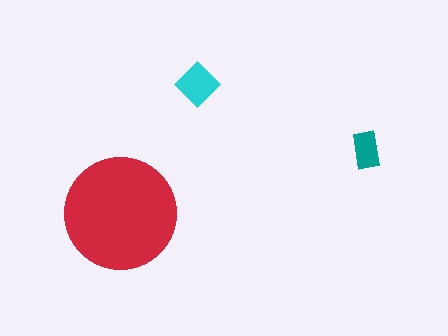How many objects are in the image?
There are 3 objects in the image.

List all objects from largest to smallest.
The red circle, the cyan diamond, the teal rectangle.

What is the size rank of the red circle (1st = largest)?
1st.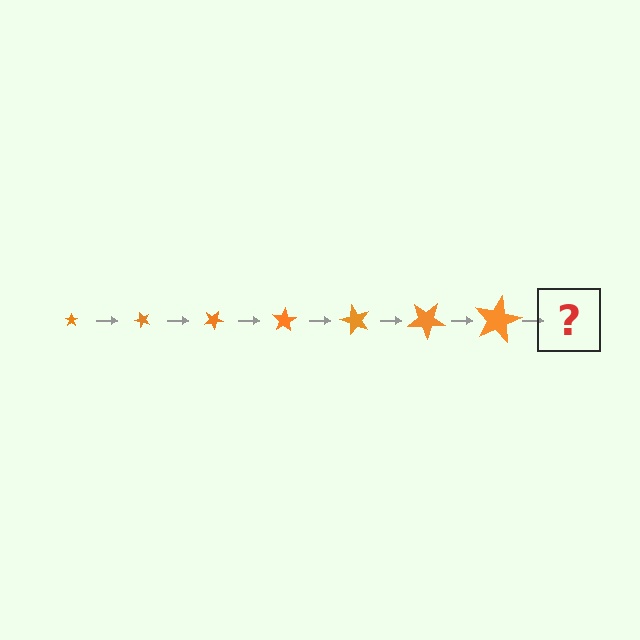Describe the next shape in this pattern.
It should be a star, larger than the previous one and rotated 350 degrees from the start.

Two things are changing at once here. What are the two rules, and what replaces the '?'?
The two rules are that the star grows larger each step and it rotates 50 degrees each step. The '?' should be a star, larger than the previous one and rotated 350 degrees from the start.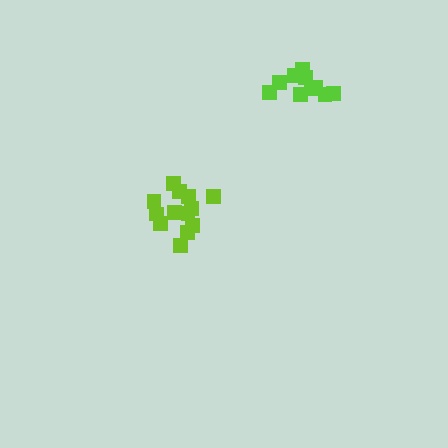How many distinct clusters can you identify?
There are 2 distinct clusters.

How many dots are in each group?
Group 1: 14 dots, Group 2: 10 dots (24 total).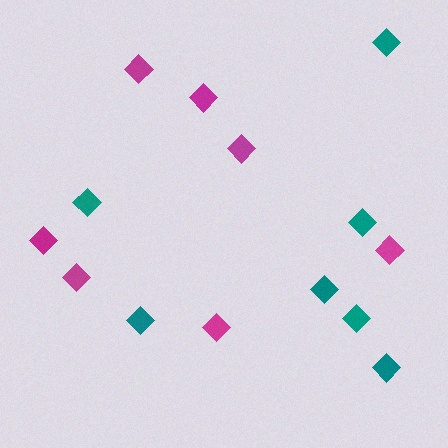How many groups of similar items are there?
There are 2 groups: one group of magenta diamonds (7) and one group of teal diamonds (7).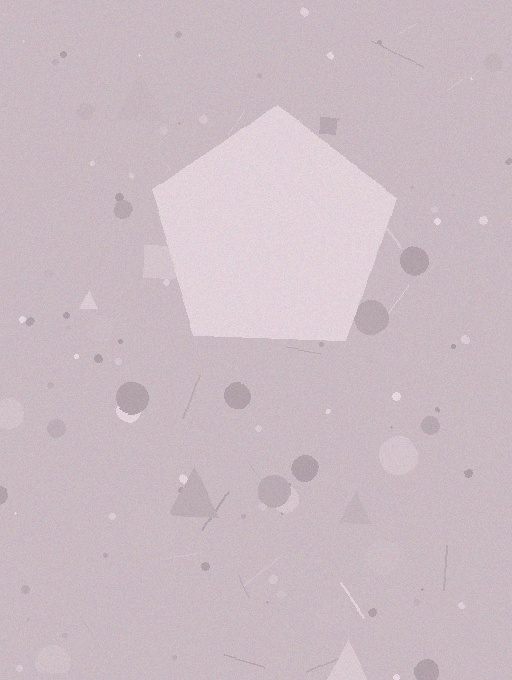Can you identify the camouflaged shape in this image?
The camouflaged shape is a pentagon.